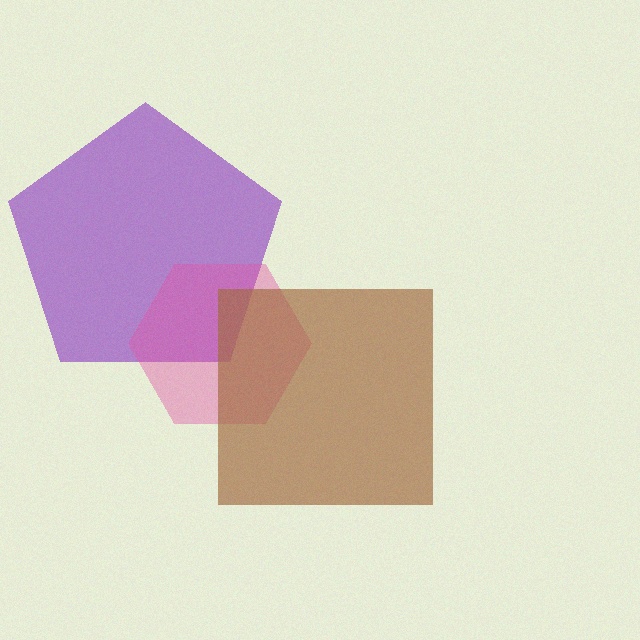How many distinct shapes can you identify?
There are 3 distinct shapes: a purple pentagon, a pink hexagon, a brown square.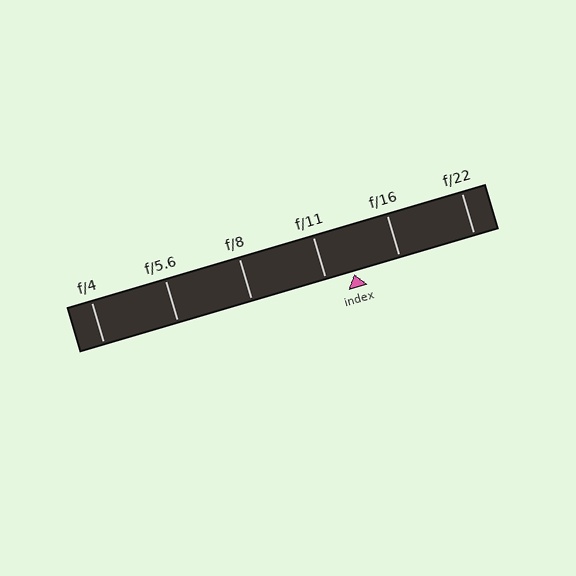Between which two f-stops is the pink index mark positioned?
The index mark is between f/11 and f/16.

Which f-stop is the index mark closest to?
The index mark is closest to f/11.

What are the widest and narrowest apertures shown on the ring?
The widest aperture shown is f/4 and the narrowest is f/22.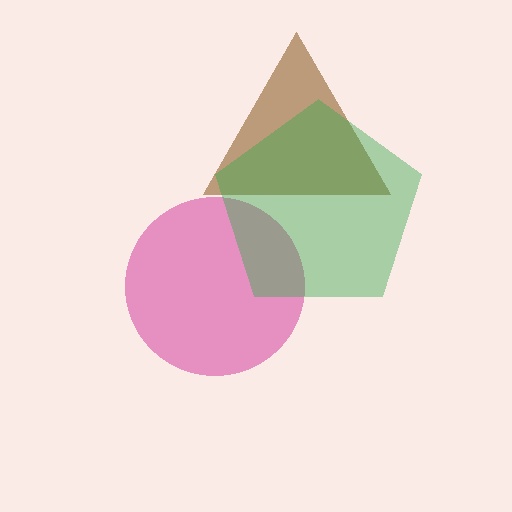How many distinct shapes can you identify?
There are 3 distinct shapes: a brown triangle, a magenta circle, a green pentagon.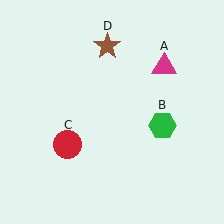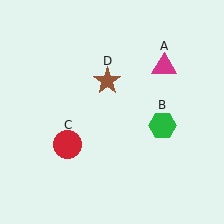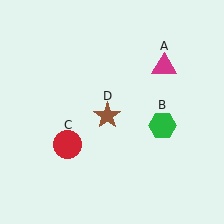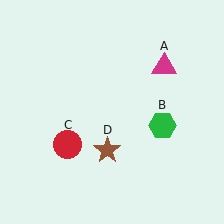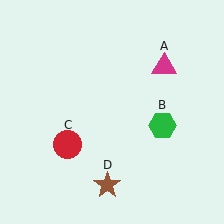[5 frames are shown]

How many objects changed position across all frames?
1 object changed position: brown star (object D).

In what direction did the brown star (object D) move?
The brown star (object D) moved down.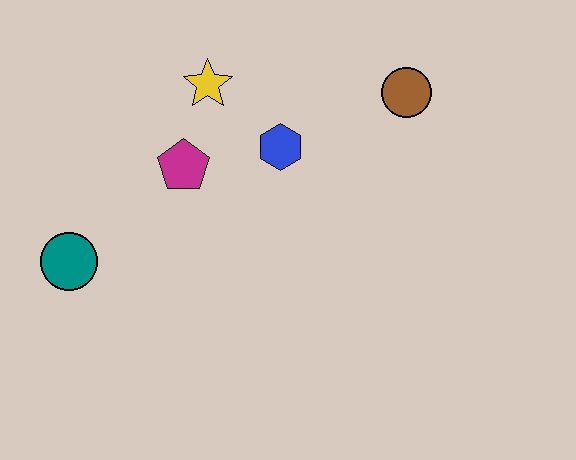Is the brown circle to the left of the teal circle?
No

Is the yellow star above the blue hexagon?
Yes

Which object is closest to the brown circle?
The blue hexagon is closest to the brown circle.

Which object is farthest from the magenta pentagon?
The brown circle is farthest from the magenta pentagon.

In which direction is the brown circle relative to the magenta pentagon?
The brown circle is to the right of the magenta pentagon.